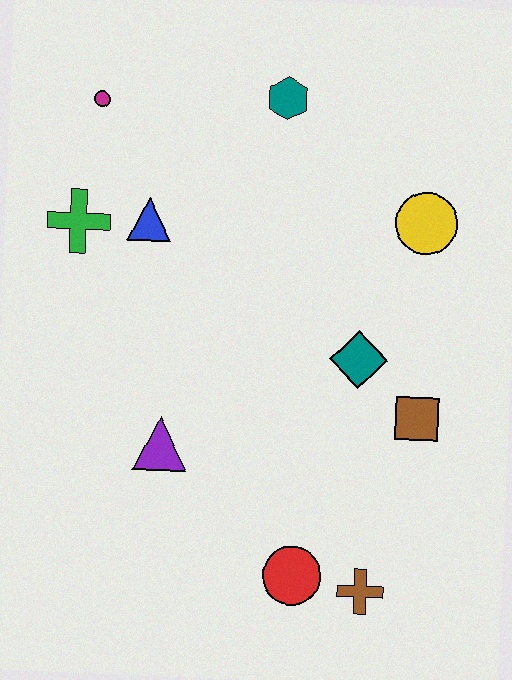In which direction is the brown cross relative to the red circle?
The brown cross is to the right of the red circle.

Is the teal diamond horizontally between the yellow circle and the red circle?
Yes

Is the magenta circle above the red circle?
Yes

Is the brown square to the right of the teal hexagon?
Yes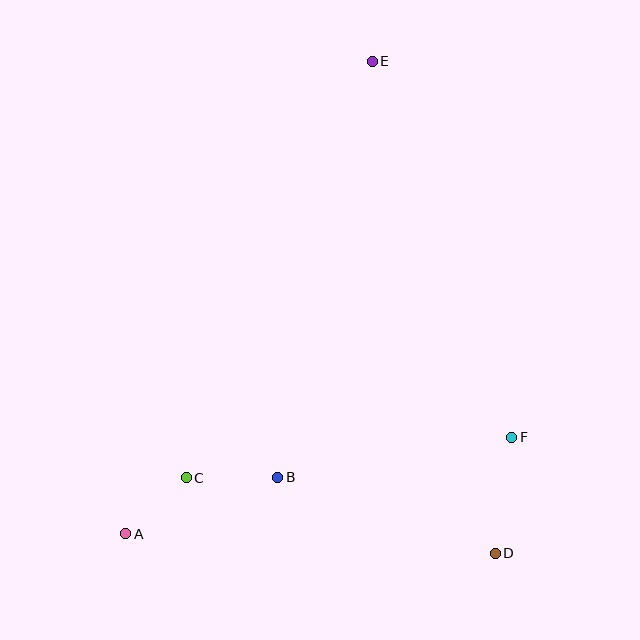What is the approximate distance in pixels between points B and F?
The distance between B and F is approximately 237 pixels.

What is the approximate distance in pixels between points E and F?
The distance between E and F is approximately 401 pixels.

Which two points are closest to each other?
Points A and C are closest to each other.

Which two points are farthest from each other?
Points A and E are farthest from each other.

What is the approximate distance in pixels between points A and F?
The distance between A and F is approximately 398 pixels.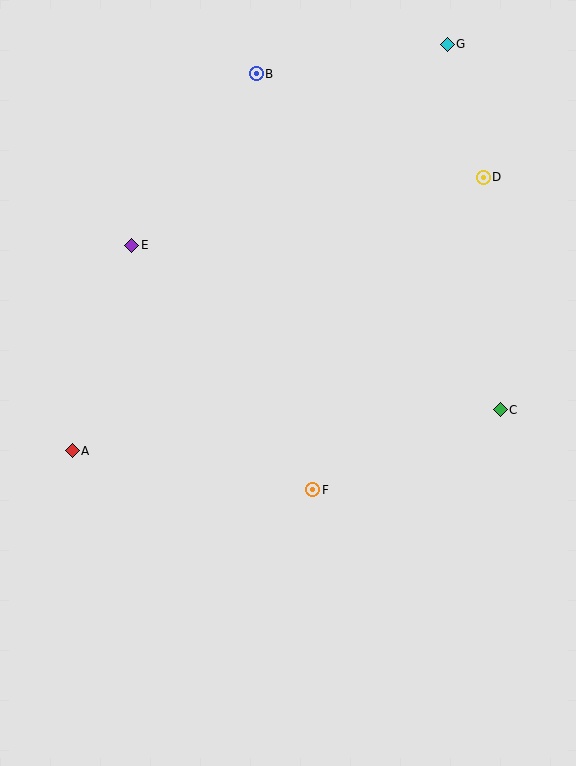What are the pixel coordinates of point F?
Point F is at (313, 490).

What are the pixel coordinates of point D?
Point D is at (483, 177).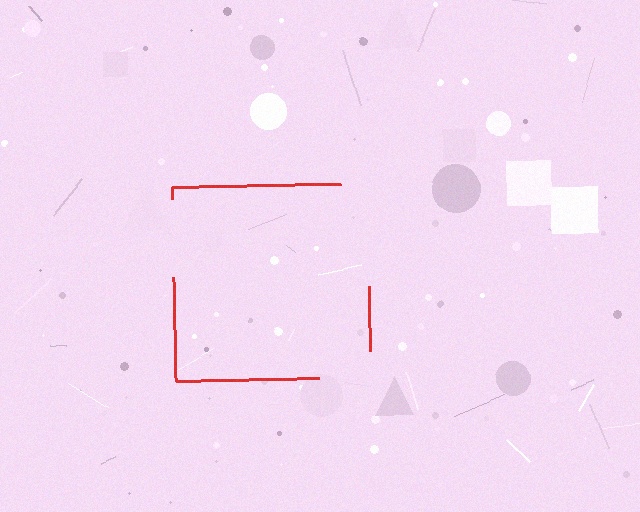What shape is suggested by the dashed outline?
The dashed outline suggests a square.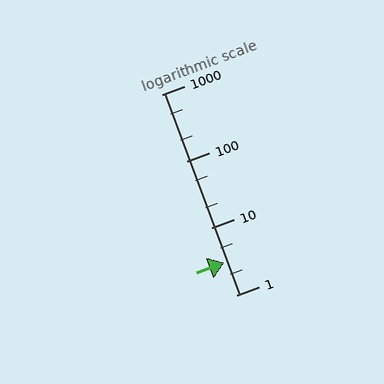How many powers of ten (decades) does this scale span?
The scale spans 3 decades, from 1 to 1000.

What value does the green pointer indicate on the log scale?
The pointer indicates approximately 3.